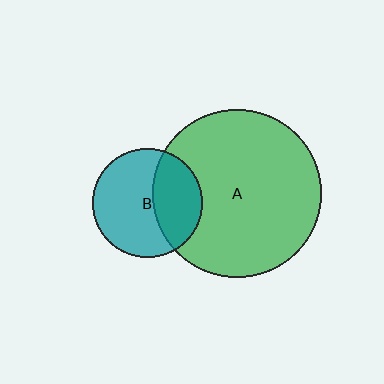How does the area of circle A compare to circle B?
Approximately 2.4 times.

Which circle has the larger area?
Circle A (green).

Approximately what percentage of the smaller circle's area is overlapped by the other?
Approximately 35%.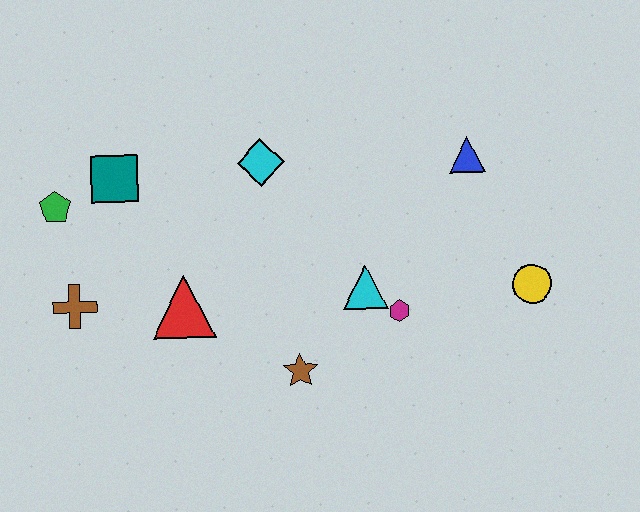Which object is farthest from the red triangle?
The yellow circle is farthest from the red triangle.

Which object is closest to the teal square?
The green pentagon is closest to the teal square.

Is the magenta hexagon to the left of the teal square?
No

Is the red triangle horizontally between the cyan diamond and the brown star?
No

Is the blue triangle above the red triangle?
Yes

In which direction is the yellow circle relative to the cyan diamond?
The yellow circle is to the right of the cyan diamond.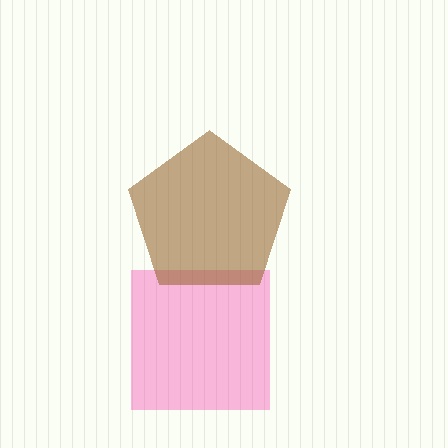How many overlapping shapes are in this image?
There are 2 overlapping shapes in the image.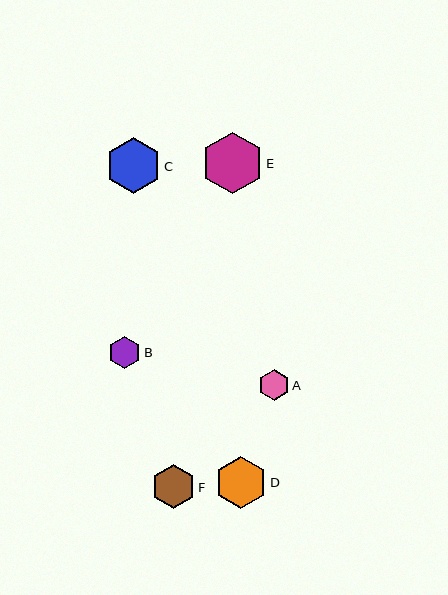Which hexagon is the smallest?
Hexagon A is the smallest with a size of approximately 31 pixels.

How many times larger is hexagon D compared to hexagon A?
Hexagon D is approximately 1.7 times the size of hexagon A.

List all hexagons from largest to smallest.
From largest to smallest: E, C, D, F, B, A.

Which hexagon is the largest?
Hexagon E is the largest with a size of approximately 61 pixels.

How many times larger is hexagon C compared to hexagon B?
Hexagon C is approximately 1.7 times the size of hexagon B.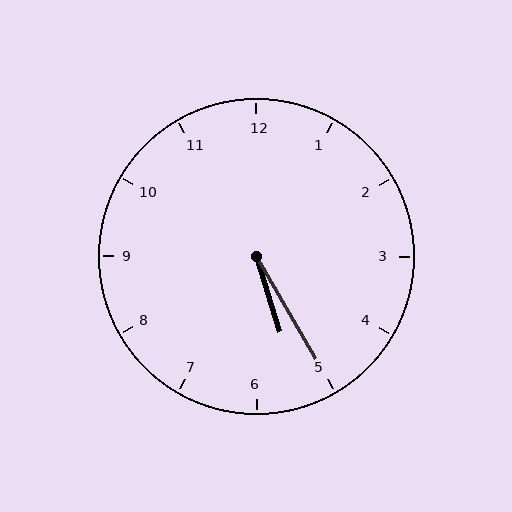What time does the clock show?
5:25.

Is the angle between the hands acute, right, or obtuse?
It is acute.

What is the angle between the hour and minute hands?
Approximately 12 degrees.